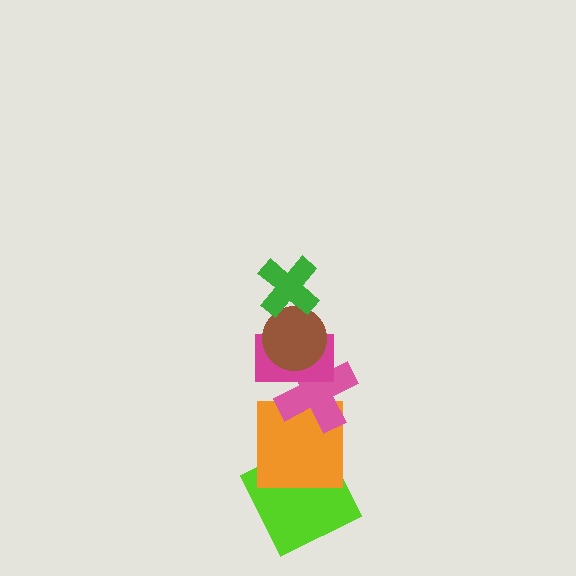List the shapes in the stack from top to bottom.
From top to bottom: the green cross, the brown circle, the magenta rectangle, the pink cross, the orange square, the lime square.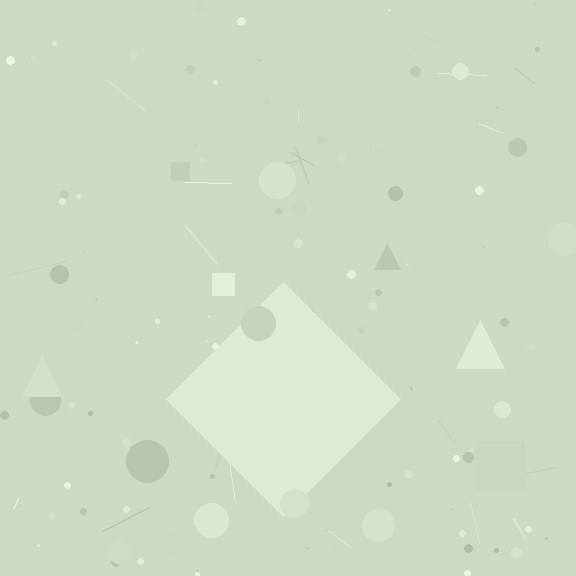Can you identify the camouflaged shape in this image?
The camouflaged shape is a diamond.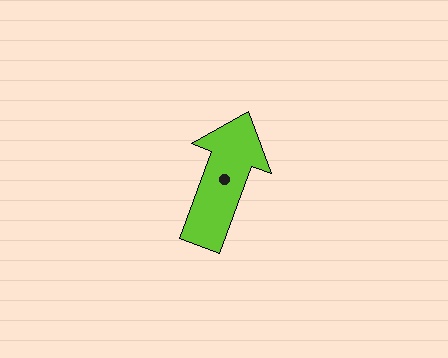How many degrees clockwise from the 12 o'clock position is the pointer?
Approximately 20 degrees.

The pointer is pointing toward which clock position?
Roughly 1 o'clock.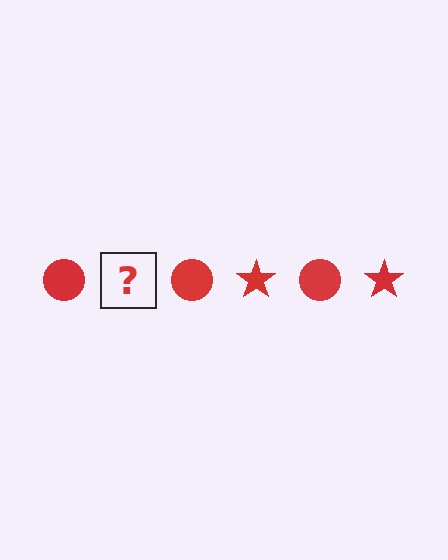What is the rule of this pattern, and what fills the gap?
The rule is that the pattern cycles through circle, star shapes in red. The gap should be filled with a red star.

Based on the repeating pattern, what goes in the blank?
The blank should be a red star.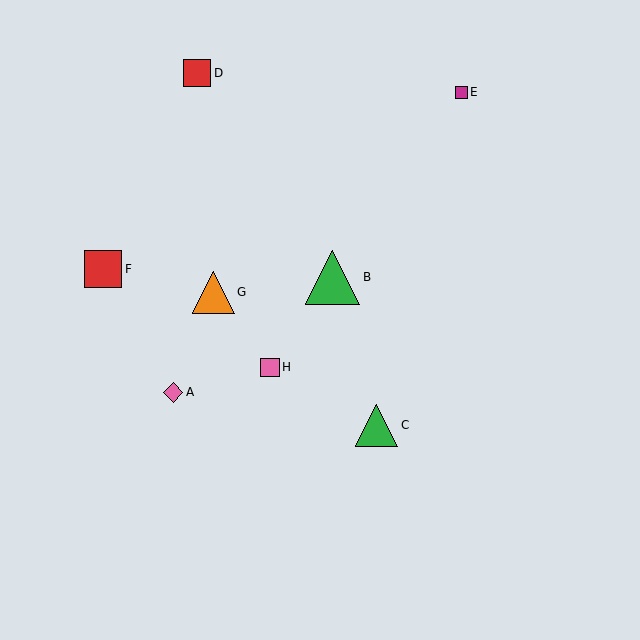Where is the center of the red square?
The center of the red square is at (103, 269).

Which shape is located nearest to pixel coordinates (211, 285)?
The orange triangle (labeled G) at (213, 292) is nearest to that location.